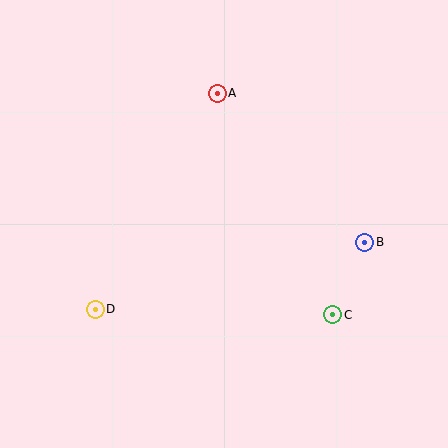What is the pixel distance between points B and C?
The distance between B and C is 79 pixels.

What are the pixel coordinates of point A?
Point A is at (217, 93).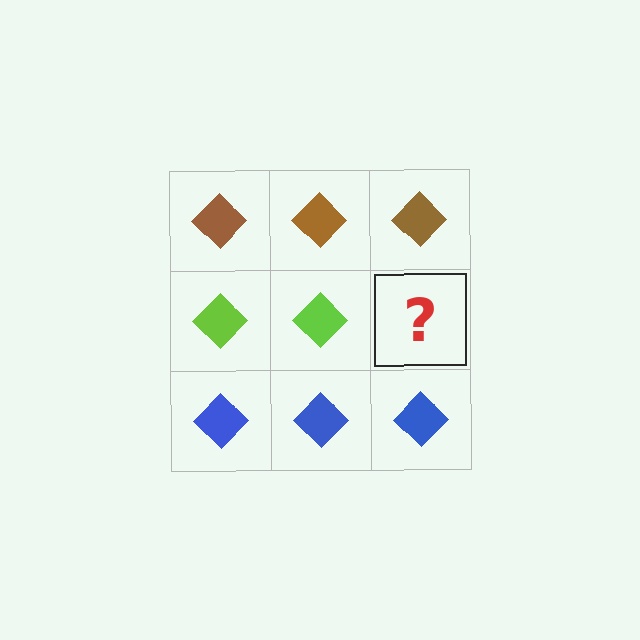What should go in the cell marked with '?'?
The missing cell should contain a lime diamond.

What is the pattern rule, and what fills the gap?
The rule is that each row has a consistent color. The gap should be filled with a lime diamond.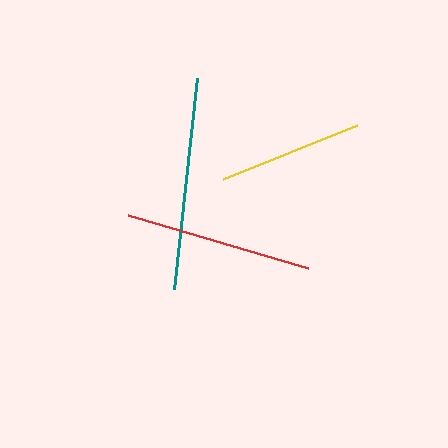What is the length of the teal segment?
The teal segment is approximately 212 pixels long.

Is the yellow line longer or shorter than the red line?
The red line is longer than the yellow line.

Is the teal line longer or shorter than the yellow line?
The teal line is longer than the yellow line.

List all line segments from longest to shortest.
From longest to shortest: teal, red, yellow.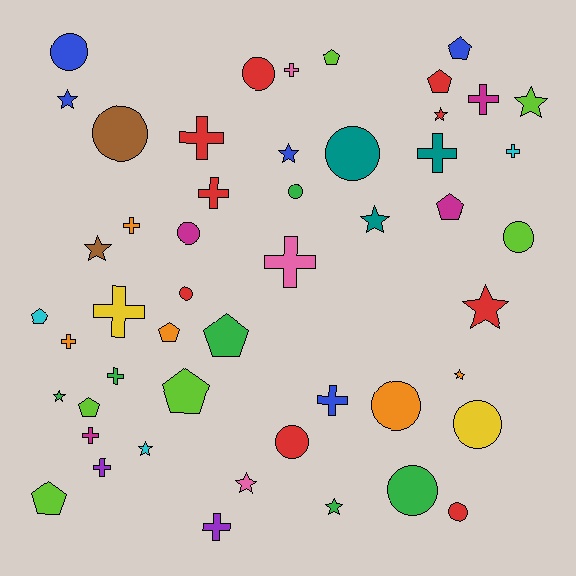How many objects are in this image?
There are 50 objects.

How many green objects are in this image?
There are 6 green objects.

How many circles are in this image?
There are 13 circles.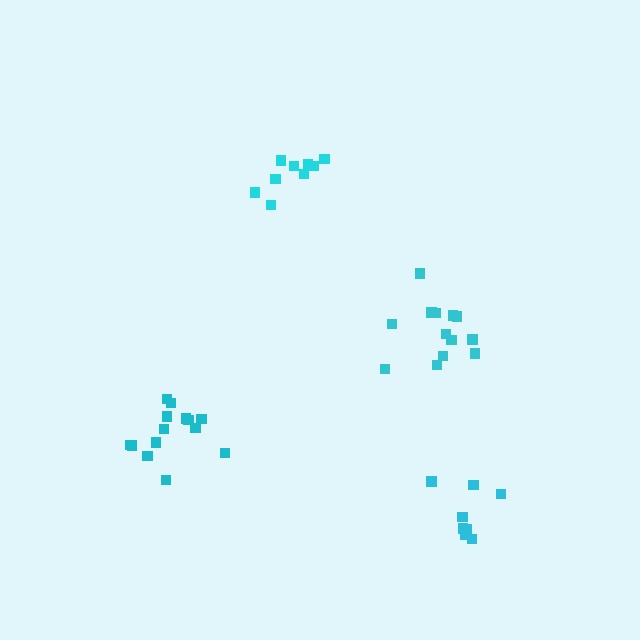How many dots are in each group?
Group 1: 13 dots, Group 2: 14 dots, Group 3: 8 dots, Group 4: 9 dots (44 total).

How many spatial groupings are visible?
There are 4 spatial groupings.